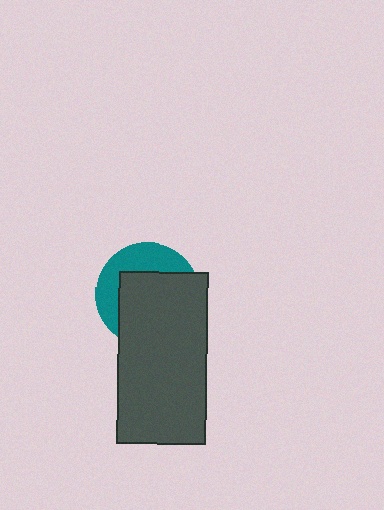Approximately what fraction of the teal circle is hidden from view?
Roughly 63% of the teal circle is hidden behind the dark gray rectangle.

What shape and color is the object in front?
The object in front is a dark gray rectangle.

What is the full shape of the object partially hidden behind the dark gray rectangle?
The partially hidden object is a teal circle.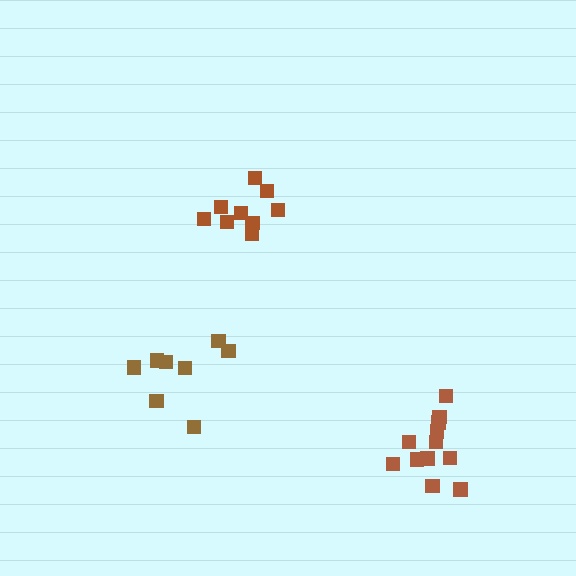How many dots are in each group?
Group 1: 8 dots, Group 2: 12 dots, Group 3: 9 dots (29 total).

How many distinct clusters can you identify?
There are 3 distinct clusters.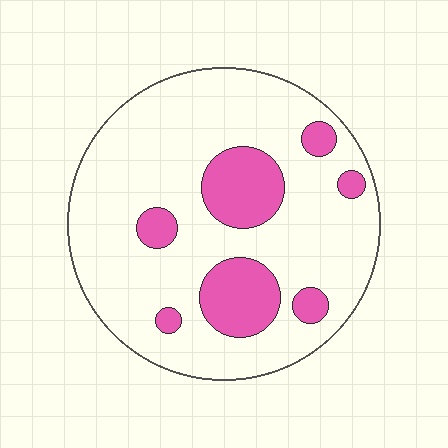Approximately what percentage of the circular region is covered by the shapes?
Approximately 20%.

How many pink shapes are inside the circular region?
7.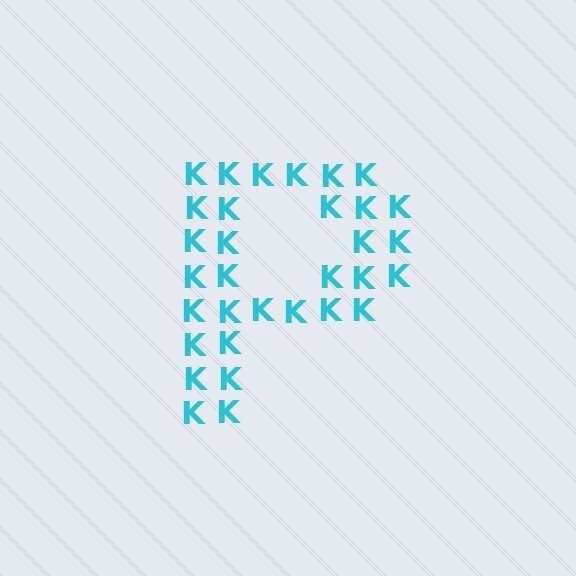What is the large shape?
The large shape is the letter P.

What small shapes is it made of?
It is made of small letter K's.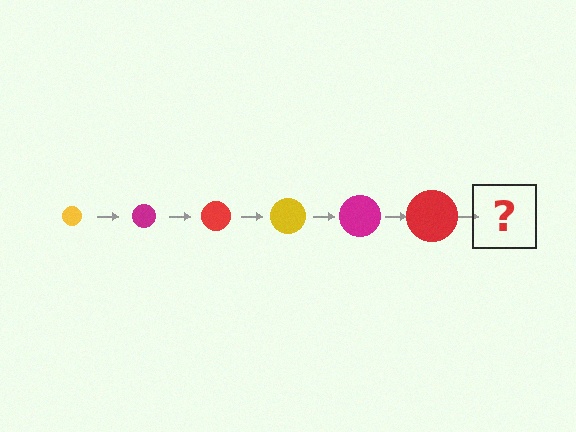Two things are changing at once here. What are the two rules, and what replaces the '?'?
The two rules are that the circle grows larger each step and the color cycles through yellow, magenta, and red. The '?' should be a yellow circle, larger than the previous one.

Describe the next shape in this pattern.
It should be a yellow circle, larger than the previous one.